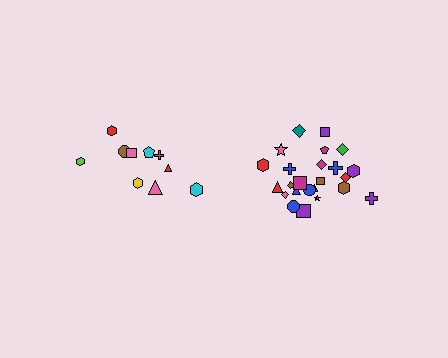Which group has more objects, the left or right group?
The right group.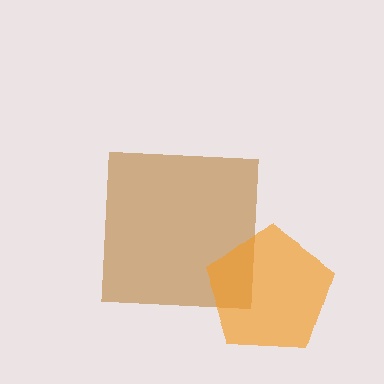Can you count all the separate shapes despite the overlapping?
Yes, there are 2 separate shapes.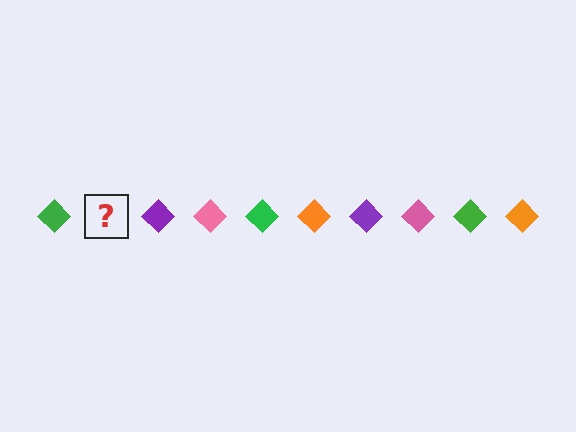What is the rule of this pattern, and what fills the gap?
The rule is that the pattern cycles through green, orange, purple, pink diamonds. The gap should be filled with an orange diamond.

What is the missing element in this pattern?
The missing element is an orange diamond.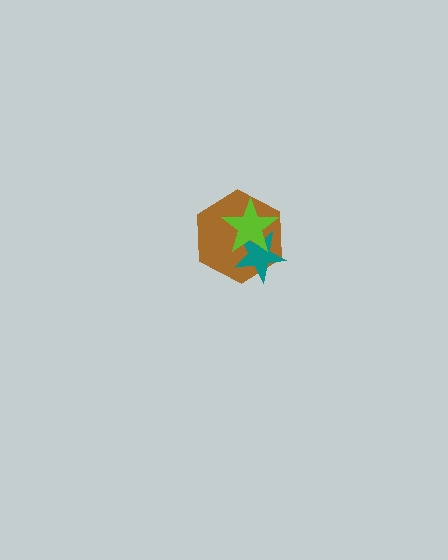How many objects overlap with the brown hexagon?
2 objects overlap with the brown hexagon.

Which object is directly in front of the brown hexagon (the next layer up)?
The teal star is directly in front of the brown hexagon.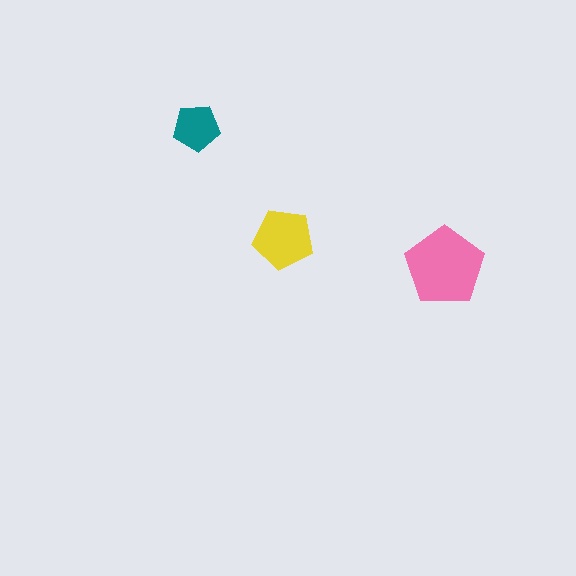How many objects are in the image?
There are 3 objects in the image.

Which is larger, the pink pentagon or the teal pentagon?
The pink one.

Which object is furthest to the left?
The teal pentagon is leftmost.